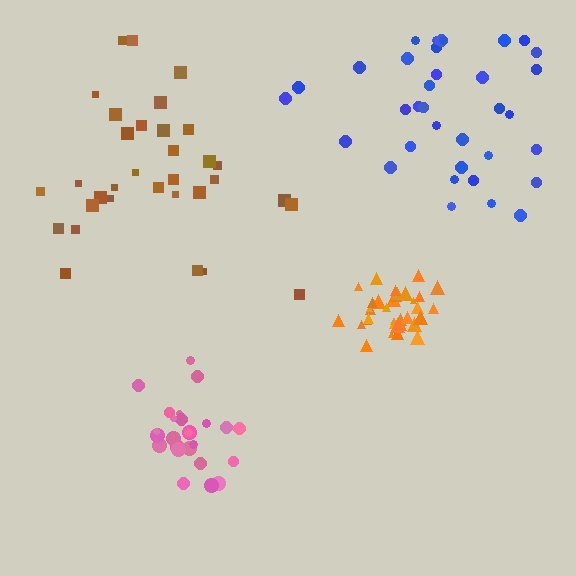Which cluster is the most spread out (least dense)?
Brown.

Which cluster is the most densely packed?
Orange.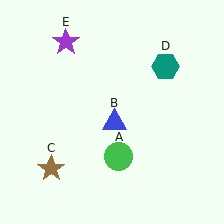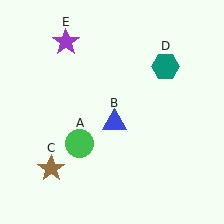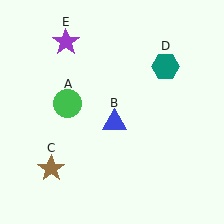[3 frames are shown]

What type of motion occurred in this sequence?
The green circle (object A) rotated clockwise around the center of the scene.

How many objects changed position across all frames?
1 object changed position: green circle (object A).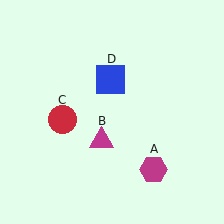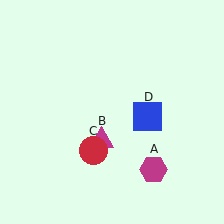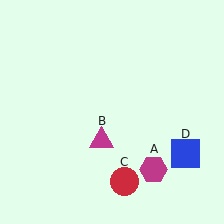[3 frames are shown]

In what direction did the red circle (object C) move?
The red circle (object C) moved down and to the right.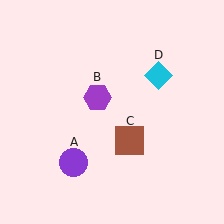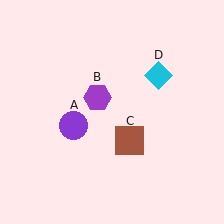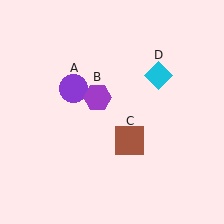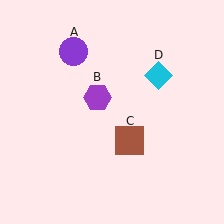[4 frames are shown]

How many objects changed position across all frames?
1 object changed position: purple circle (object A).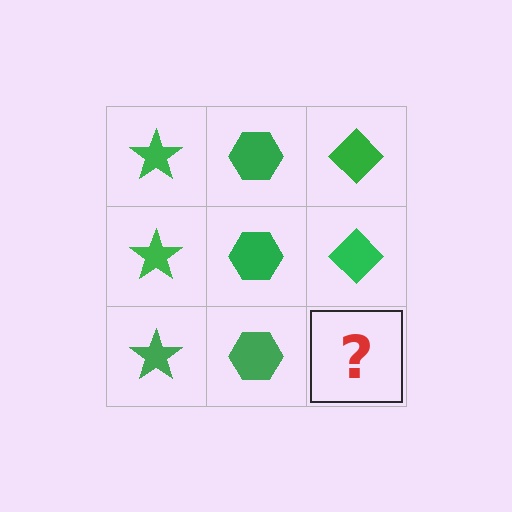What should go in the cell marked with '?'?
The missing cell should contain a green diamond.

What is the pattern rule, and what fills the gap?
The rule is that each column has a consistent shape. The gap should be filled with a green diamond.